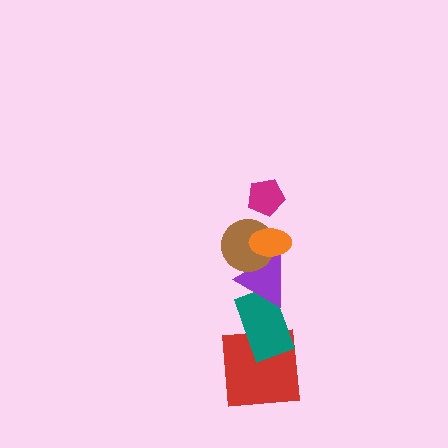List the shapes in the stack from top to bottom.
From top to bottom: the magenta pentagon, the orange ellipse, the brown circle, the purple triangle, the teal rectangle, the red square.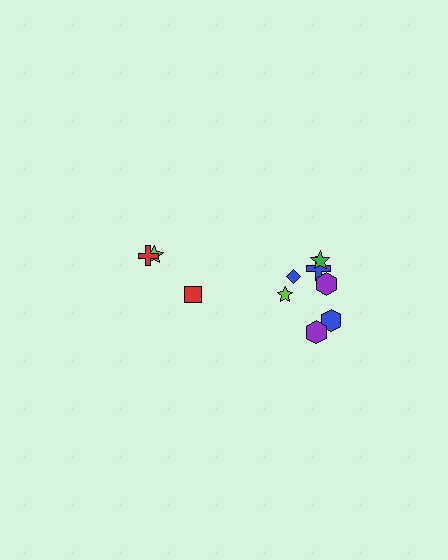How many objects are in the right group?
There are 7 objects.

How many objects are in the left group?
There are 3 objects.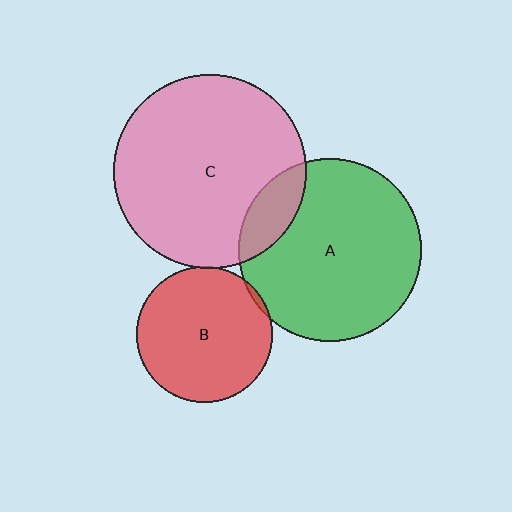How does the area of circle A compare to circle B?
Approximately 1.8 times.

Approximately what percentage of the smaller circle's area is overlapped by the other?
Approximately 5%.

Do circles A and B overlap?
Yes.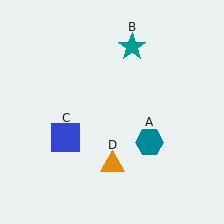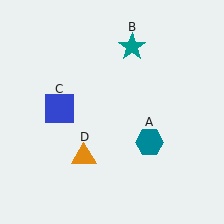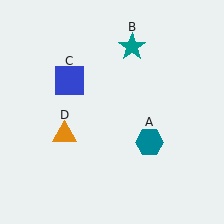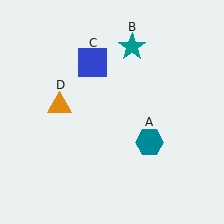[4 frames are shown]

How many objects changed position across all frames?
2 objects changed position: blue square (object C), orange triangle (object D).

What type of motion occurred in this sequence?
The blue square (object C), orange triangle (object D) rotated clockwise around the center of the scene.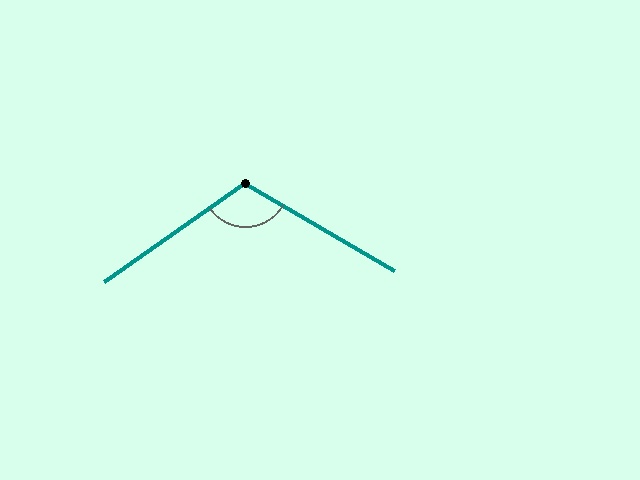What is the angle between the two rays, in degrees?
Approximately 115 degrees.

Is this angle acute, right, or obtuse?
It is obtuse.